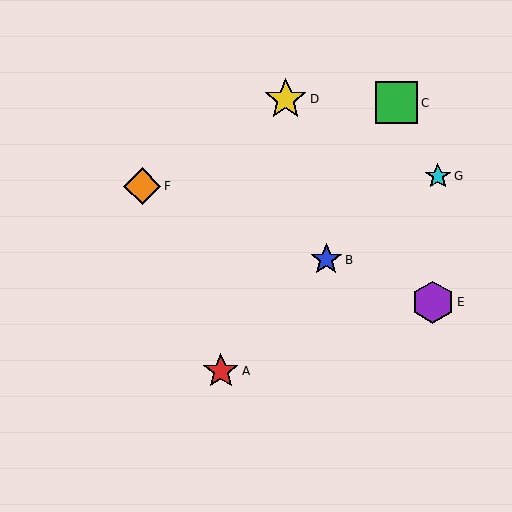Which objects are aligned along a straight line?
Objects B, E, F are aligned along a straight line.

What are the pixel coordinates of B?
Object B is at (326, 260).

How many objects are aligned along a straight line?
3 objects (B, E, F) are aligned along a straight line.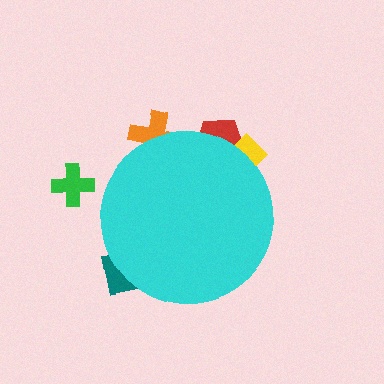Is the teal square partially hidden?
Yes, the teal square is partially hidden behind the cyan circle.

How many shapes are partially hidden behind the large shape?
4 shapes are partially hidden.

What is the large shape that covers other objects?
A cyan circle.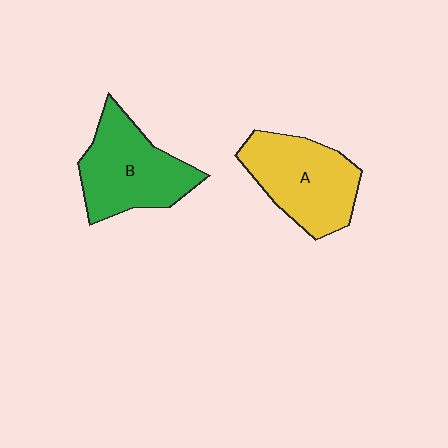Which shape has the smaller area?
Shape A (yellow).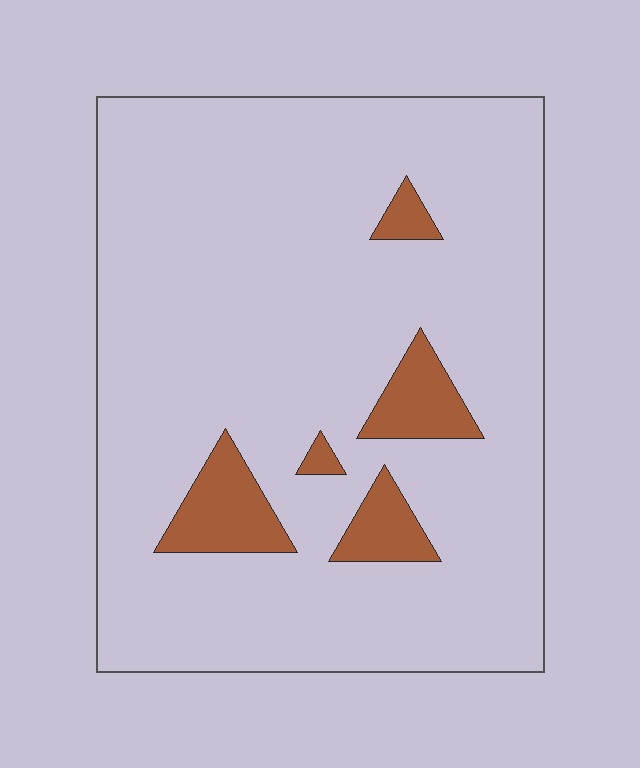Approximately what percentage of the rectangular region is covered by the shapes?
Approximately 10%.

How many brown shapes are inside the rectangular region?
5.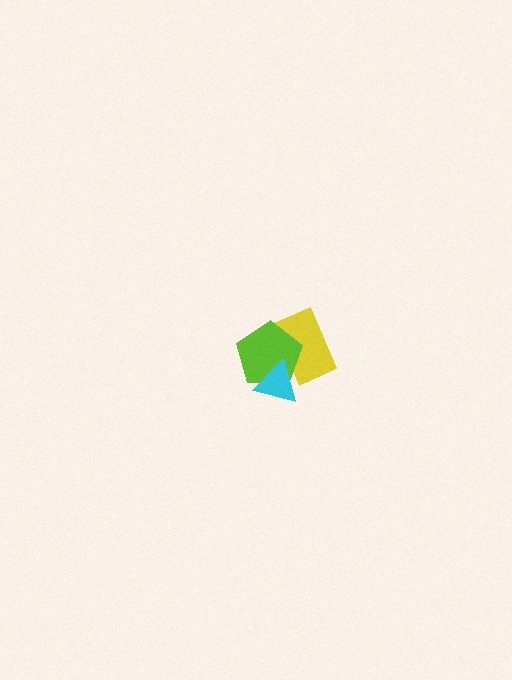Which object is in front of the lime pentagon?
The cyan triangle is in front of the lime pentagon.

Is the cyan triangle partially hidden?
No, no other shape covers it.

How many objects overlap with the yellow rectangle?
2 objects overlap with the yellow rectangle.